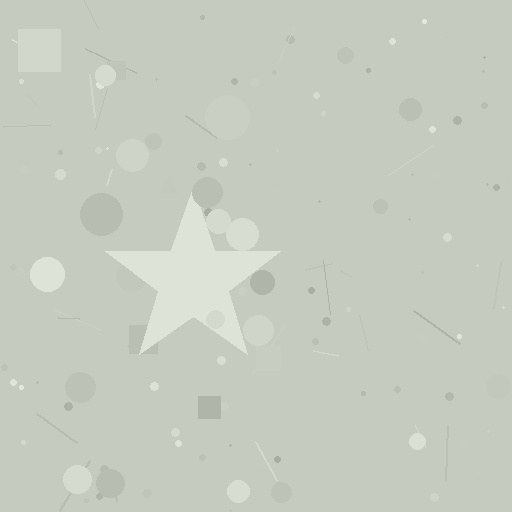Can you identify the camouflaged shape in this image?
The camouflaged shape is a star.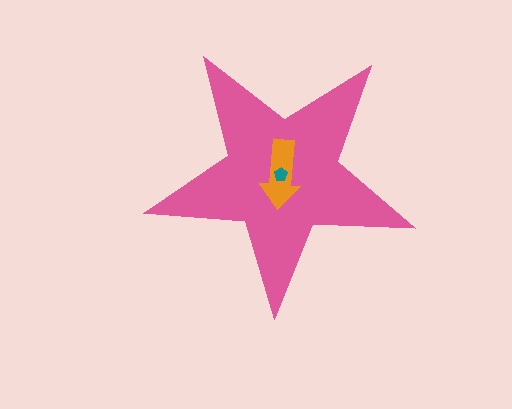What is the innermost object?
The teal pentagon.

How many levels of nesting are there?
3.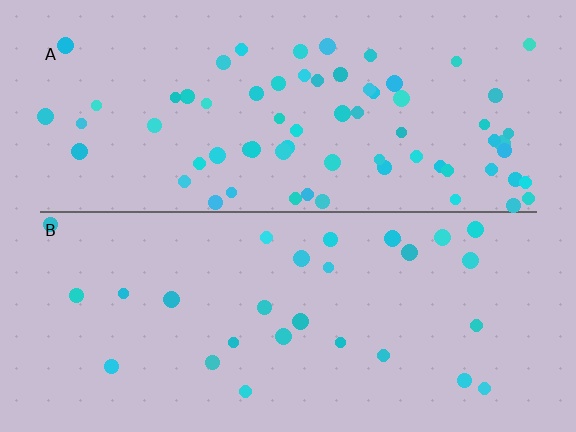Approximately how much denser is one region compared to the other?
Approximately 2.5× — region A over region B.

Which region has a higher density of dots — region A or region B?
A (the top).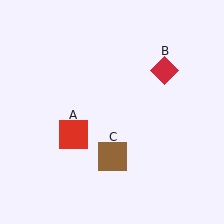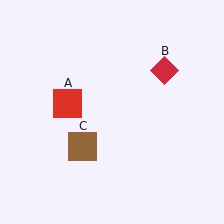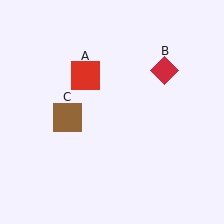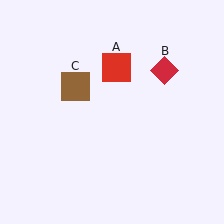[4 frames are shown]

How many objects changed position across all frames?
2 objects changed position: red square (object A), brown square (object C).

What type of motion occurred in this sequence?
The red square (object A), brown square (object C) rotated clockwise around the center of the scene.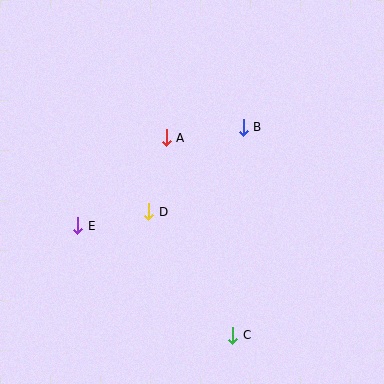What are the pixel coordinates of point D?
Point D is at (149, 212).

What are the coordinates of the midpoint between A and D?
The midpoint between A and D is at (157, 175).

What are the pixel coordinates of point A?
Point A is at (166, 138).